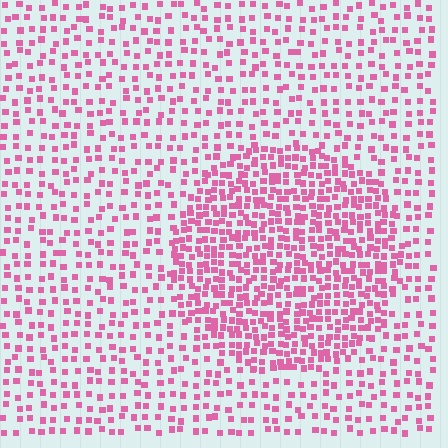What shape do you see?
I see a circle.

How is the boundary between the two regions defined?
The boundary is defined by a change in element density (approximately 2.1x ratio). All elements are the same color, size, and shape.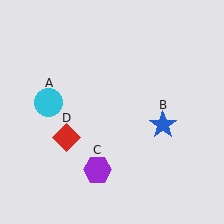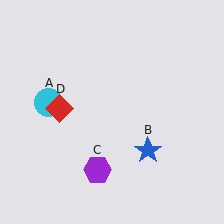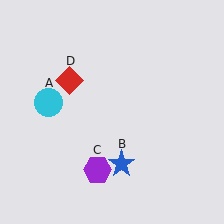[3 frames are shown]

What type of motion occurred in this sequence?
The blue star (object B), red diamond (object D) rotated clockwise around the center of the scene.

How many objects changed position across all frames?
2 objects changed position: blue star (object B), red diamond (object D).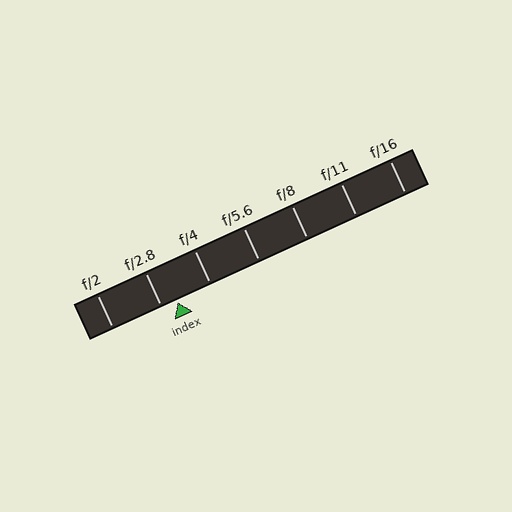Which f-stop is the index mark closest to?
The index mark is closest to f/2.8.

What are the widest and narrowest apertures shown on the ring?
The widest aperture shown is f/2 and the narrowest is f/16.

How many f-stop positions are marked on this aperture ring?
There are 7 f-stop positions marked.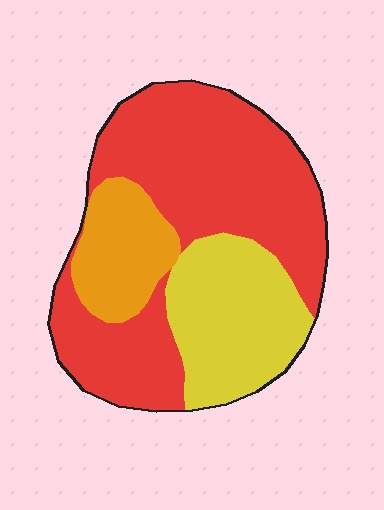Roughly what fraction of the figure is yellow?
Yellow takes up about one quarter (1/4) of the figure.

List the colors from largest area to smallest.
From largest to smallest: red, yellow, orange.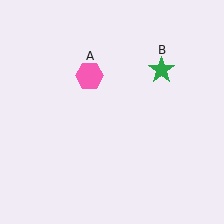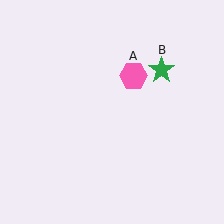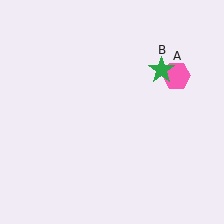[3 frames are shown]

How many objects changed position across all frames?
1 object changed position: pink hexagon (object A).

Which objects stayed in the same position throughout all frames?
Green star (object B) remained stationary.